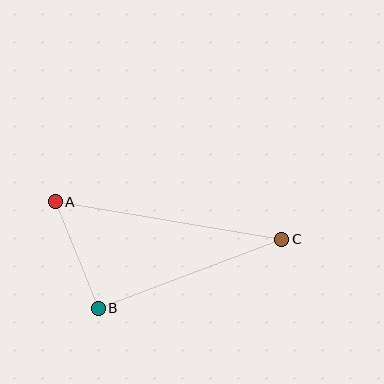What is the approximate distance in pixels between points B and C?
The distance between B and C is approximately 196 pixels.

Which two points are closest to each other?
Points A and B are closest to each other.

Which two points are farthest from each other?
Points A and C are farthest from each other.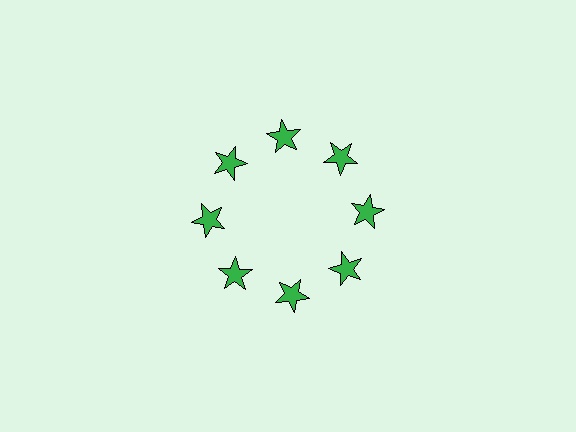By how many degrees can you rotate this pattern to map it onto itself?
The pattern maps onto itself every 45 degrees of rotation.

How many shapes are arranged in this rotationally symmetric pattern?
There are 8 shapes, arranged in 8 groups of 1.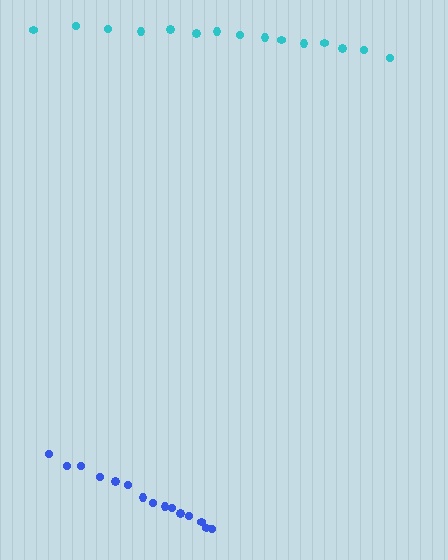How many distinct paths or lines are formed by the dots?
There are 2 distinct paths.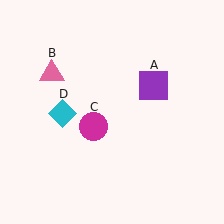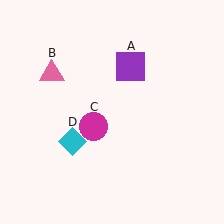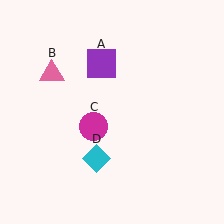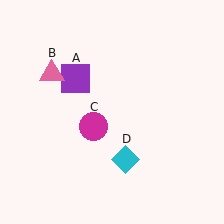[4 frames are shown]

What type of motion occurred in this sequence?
The purple square (object A), cyan diamond (object D) rotated counterclockwise around the center of the scene.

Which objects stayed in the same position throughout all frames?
Pink triangle (object B) and magenta circle (object C) remained stationary.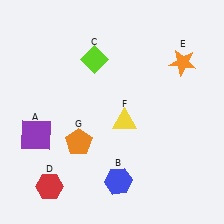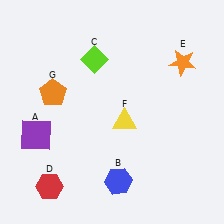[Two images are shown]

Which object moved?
The orange pentagon (G) moved up.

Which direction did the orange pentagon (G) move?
The orange pentagon (G) moved up.